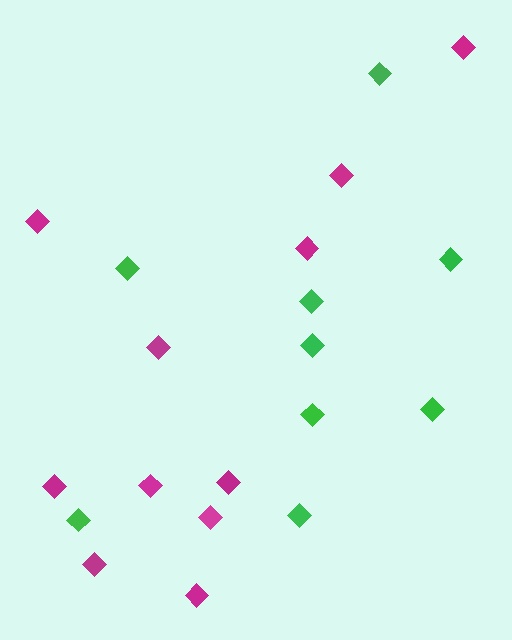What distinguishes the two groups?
There are 2 groups: one group of green diamonds (9) and one group of magenta diamonds (11).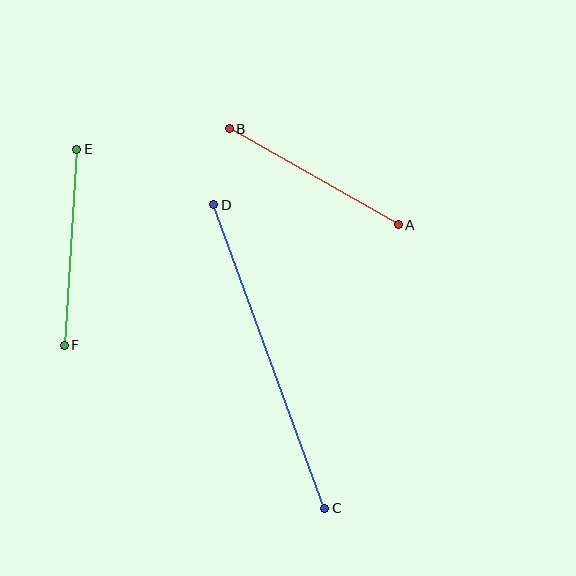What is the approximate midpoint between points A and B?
The midpoint is at approximately (314, 177) pixels.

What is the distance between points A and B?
The distance is approximately 194 pixels.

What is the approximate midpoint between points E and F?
The midpoint is at approximately (70, 247) pixels.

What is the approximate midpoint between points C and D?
The midpoint is at approximately (269, 357) pixels.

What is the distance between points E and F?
The distance is approximately 196 pixels.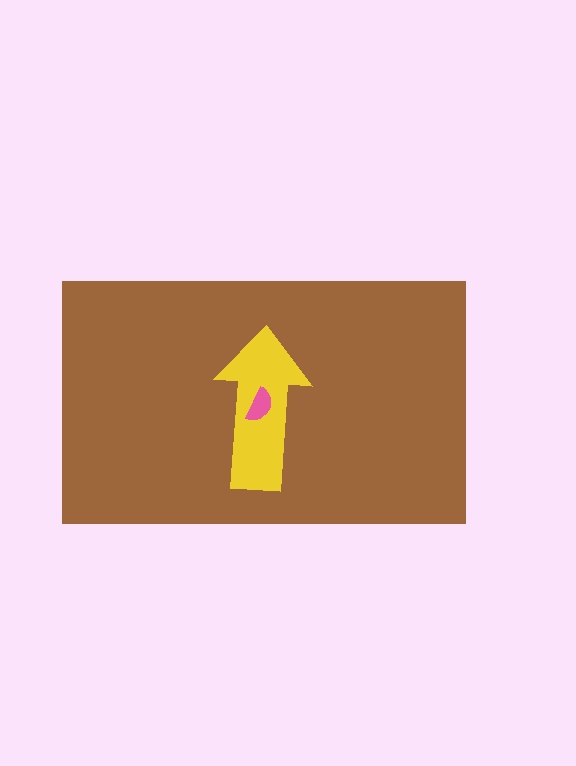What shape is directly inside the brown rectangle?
The yellow arrow.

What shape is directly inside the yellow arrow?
The pink semicircle.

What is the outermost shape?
The brown rectangle.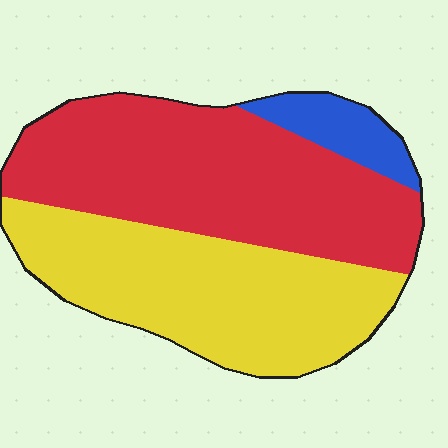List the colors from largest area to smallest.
From largest to smallest: red, yellow, blue.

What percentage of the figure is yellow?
Yellow covers around 45% of the figure.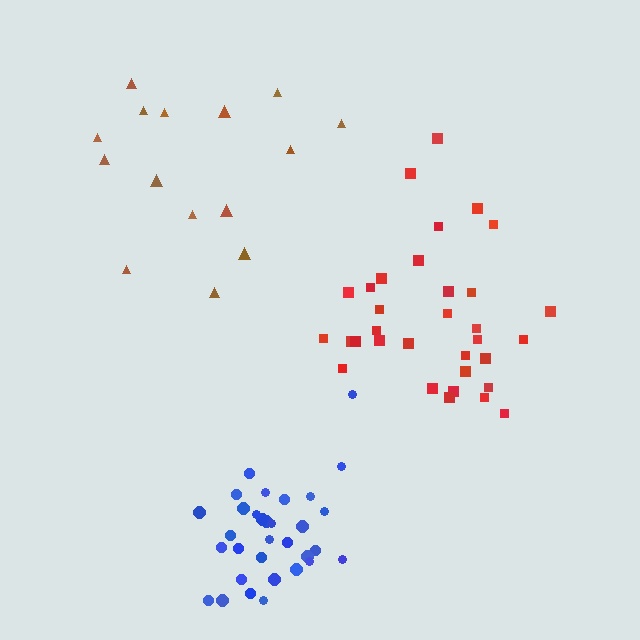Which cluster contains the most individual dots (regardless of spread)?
Red (33).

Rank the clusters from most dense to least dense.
blue, red, brown.